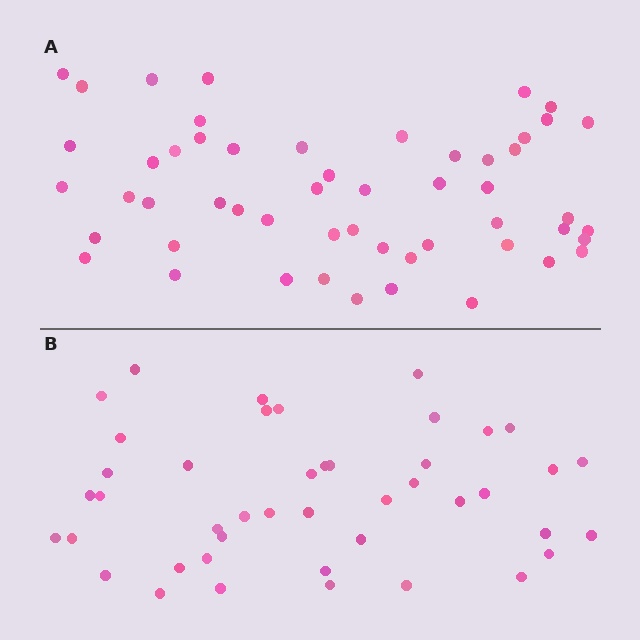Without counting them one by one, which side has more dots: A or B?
Region A (the top region) has more dots.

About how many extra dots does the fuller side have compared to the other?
Region A has roughly 8 or so more dots than region B.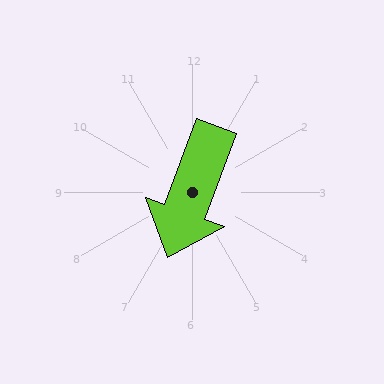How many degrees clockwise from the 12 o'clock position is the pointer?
Approximately 200 degrees.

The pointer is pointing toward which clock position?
Roughly 7 o'clock.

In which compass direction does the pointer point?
South.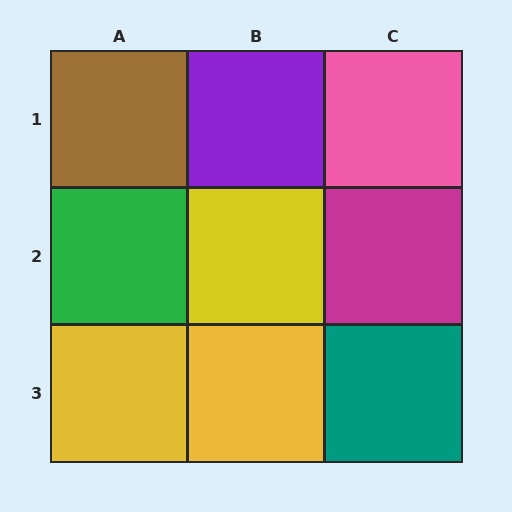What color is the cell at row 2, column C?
Magenta.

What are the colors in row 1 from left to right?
Brown, purple, pink.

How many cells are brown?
1 cell is brown.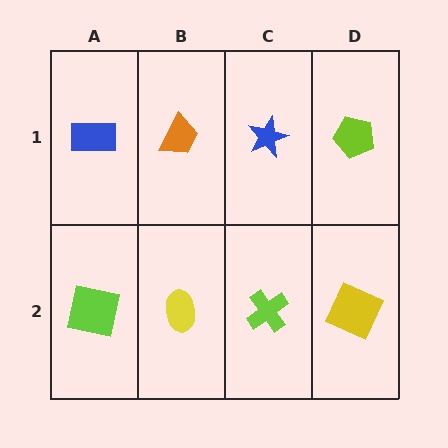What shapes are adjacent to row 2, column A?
A blue rectangle (row 1, column A), a yellow ellipse (row 2, column B).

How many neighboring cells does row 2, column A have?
2.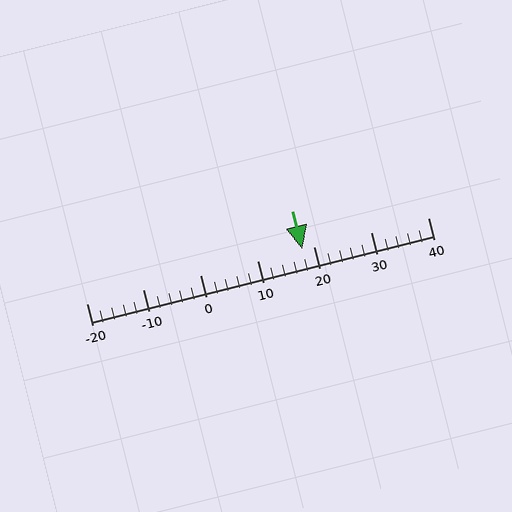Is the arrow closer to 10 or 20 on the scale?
The arrow is closer to 20.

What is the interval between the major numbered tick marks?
The major tick marks are spaced 10 units apart.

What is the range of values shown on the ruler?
The ruler shows values from -20 to 40.